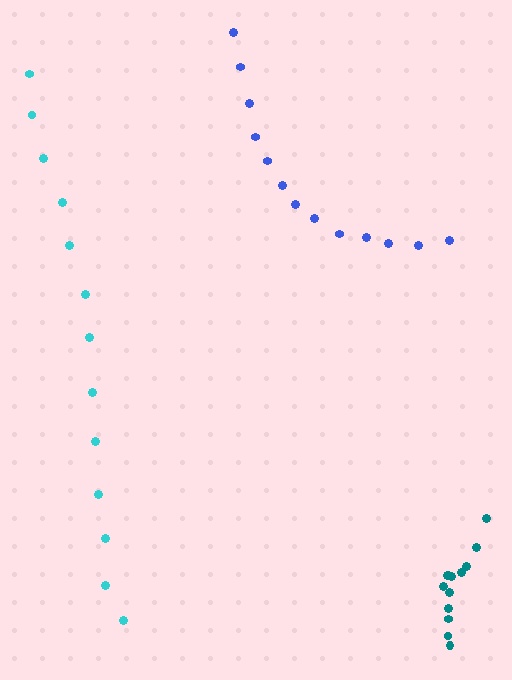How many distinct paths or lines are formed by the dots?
There are 3 distinct paths.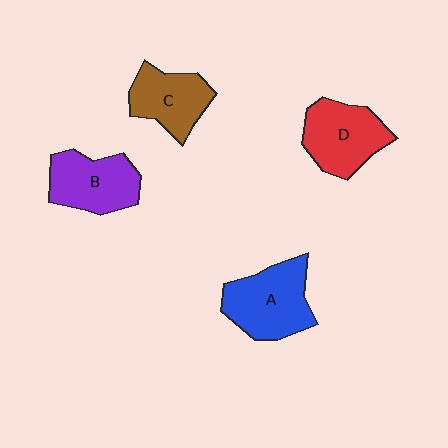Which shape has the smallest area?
Shape C (brown).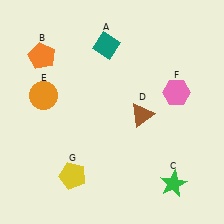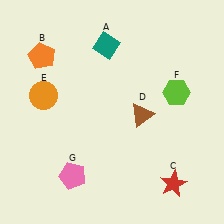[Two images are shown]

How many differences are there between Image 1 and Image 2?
There are 3 differences between the two images.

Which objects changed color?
C changed from green to red. F changed from pink to lime. G changed from yellow to pink.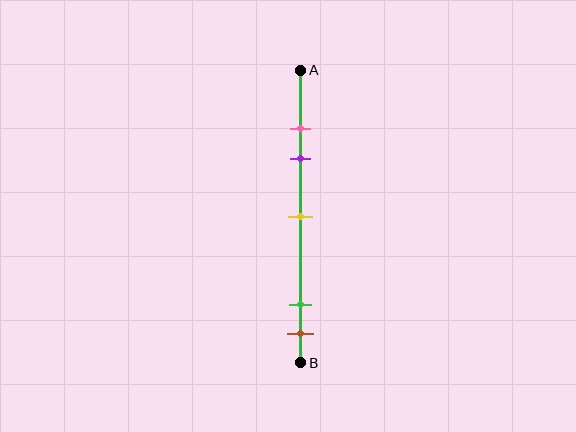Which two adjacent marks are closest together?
The pink and purple marks are the closest adjacent pair.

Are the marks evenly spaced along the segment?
No, the marks are not evenly spaced.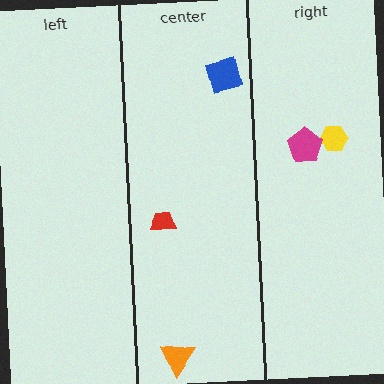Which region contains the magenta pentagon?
The right region.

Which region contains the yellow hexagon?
The right region.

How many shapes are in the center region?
3.